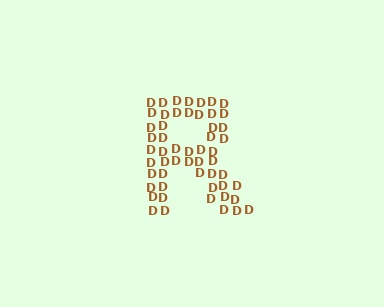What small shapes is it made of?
It is made of small letter D's.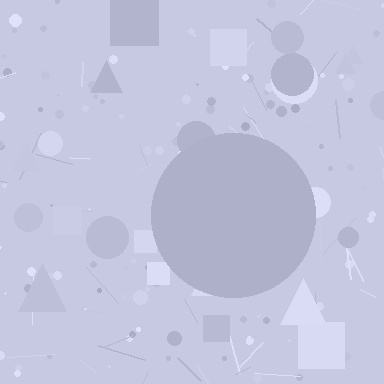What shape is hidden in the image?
A circle is hidden in the image.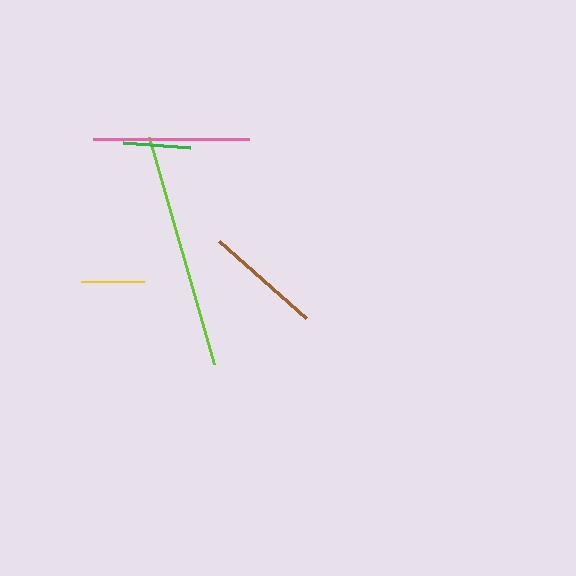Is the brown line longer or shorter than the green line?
The brown line is longer than the green line.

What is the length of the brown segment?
The brown segment is approximately 117 pixels long.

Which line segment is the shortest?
The yellow line is the shortest at approximately 63 pixels.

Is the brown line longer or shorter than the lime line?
The lime line is longer than the brown line.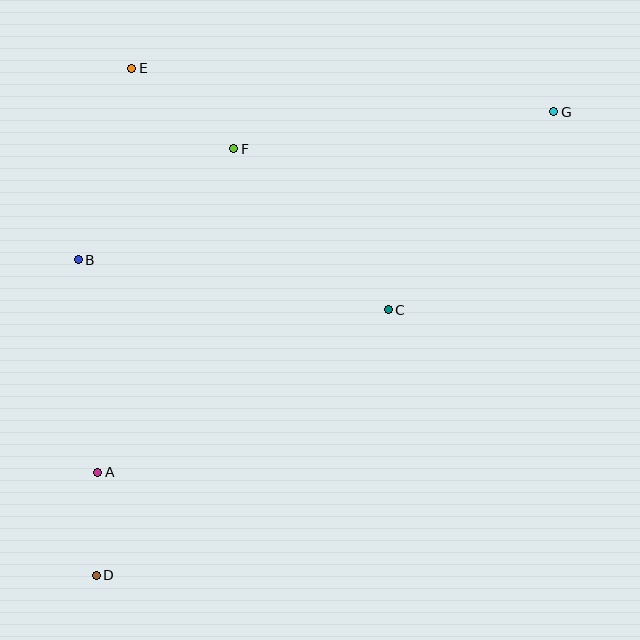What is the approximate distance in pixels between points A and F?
The distance between A and F is approximately 351 pixels.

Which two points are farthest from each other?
Points D and G are farthest from each other.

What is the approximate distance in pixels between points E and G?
The distance between E and G is approximately 424 pixels.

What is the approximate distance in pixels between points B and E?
The distance between B and E is approximately 199 pixels.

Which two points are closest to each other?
Points A and D are closest to each other.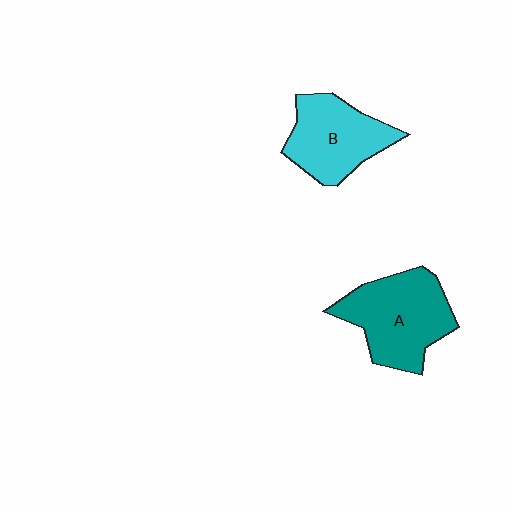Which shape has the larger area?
Shape A (teal).